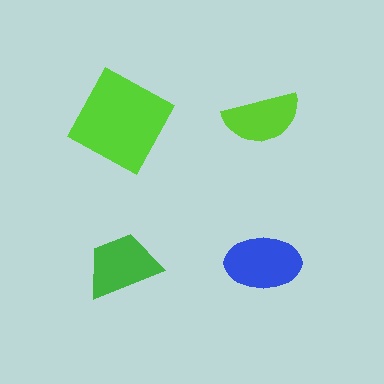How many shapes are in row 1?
2 shapes.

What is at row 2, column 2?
A blue ellipse.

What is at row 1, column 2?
A lime semicircle.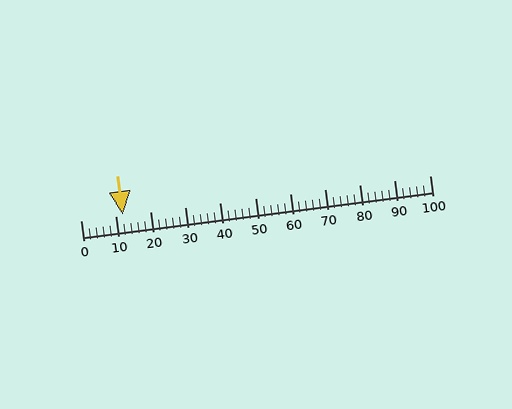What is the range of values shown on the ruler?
The ruler shows values from 0 to 100.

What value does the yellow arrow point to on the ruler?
The yellow arrow points to approximately 12.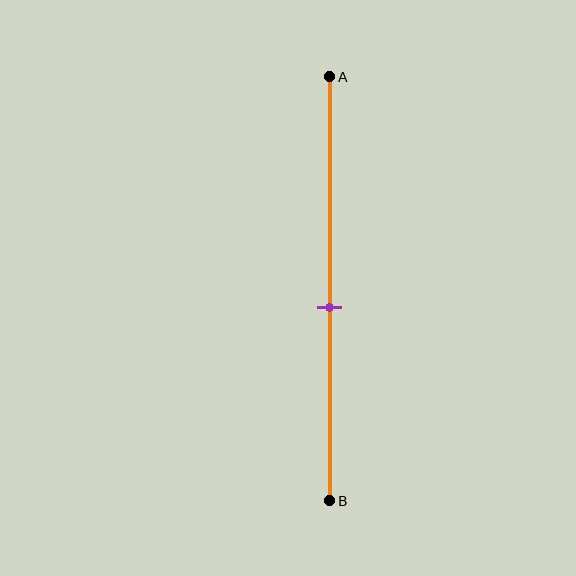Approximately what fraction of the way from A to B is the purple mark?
The purple mark is approximately 55% of the way from A to B.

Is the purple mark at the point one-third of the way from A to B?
No, the mark is at about 55% from A, not at the 33% one-third point.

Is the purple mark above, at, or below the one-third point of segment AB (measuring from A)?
The purple mark is below the one-third point of segment AB.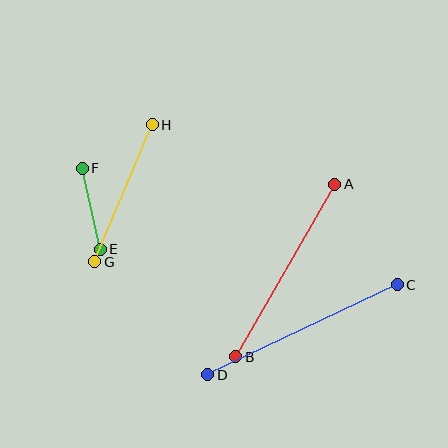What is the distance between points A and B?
The distance is approximately 199 pixels.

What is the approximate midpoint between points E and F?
The midpoint is at approximately (91, 209) pixels.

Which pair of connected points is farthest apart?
Points C and D are farthest apart.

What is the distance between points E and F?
The distance is approximately 83 pixels.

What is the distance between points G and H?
The distance is approximately 149 pixels.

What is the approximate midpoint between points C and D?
The midpoint is at approximately (303, 330) pixels.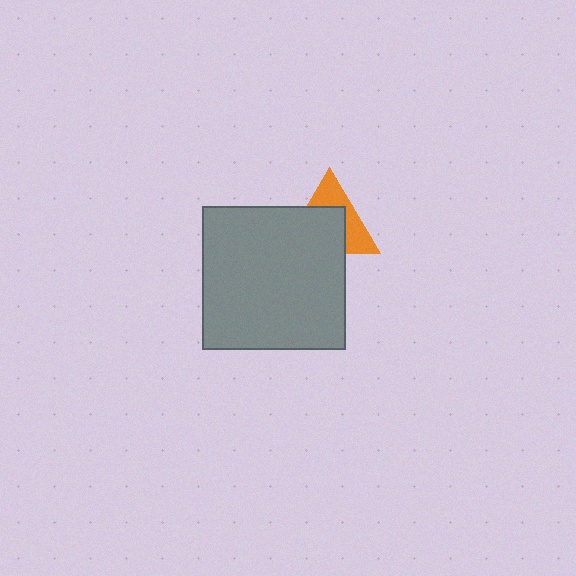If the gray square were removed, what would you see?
You would see the complete orange triangle.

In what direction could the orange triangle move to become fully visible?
The orange triangle could move up. That would shift it out from behind the gray square entirely.